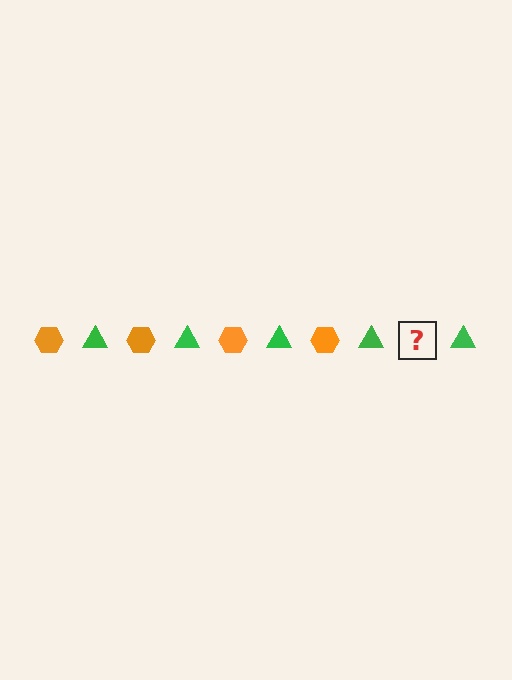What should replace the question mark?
The question mark should be replaced with an orange hexagon.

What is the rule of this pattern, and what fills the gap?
The rule is that the pattern alternates between orange hexagon and green triangle. The gap should be filled with an orange hexagon.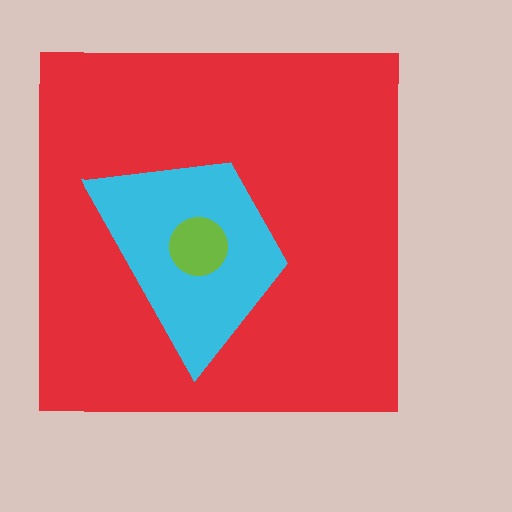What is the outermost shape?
The red square.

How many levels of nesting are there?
3.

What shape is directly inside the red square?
The cyan trapezoid.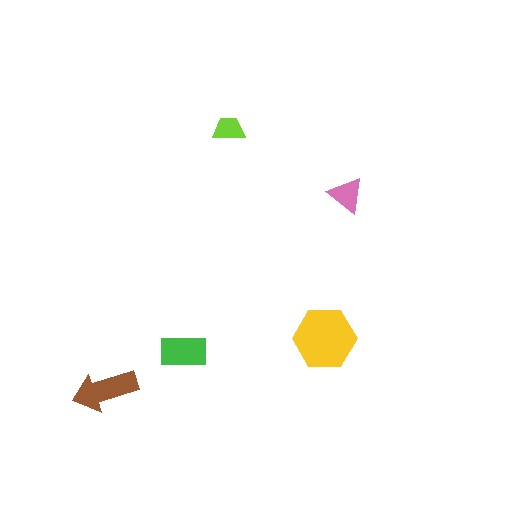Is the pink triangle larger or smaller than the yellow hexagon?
Smaller.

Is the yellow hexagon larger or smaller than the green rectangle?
Larger.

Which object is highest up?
The lime trapezoid is topmost.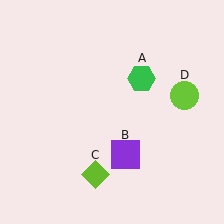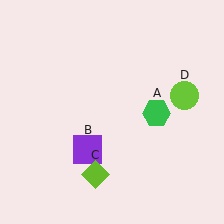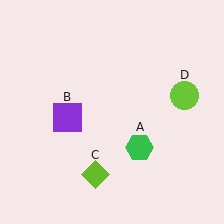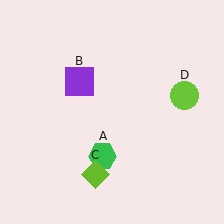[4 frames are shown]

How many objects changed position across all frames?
2 objects changed position: green hexagon (object A), purple square (object B).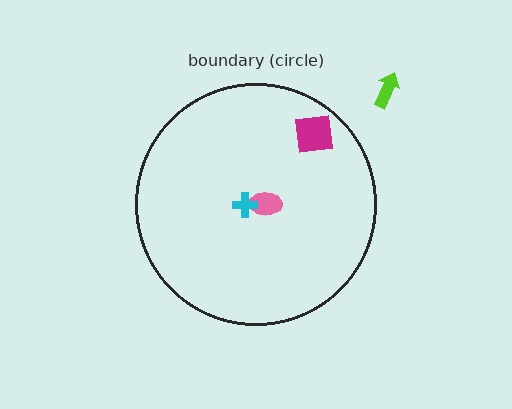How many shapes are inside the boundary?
3 inside, 1 outside.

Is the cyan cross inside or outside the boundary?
Inside.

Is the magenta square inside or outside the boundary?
Inside.